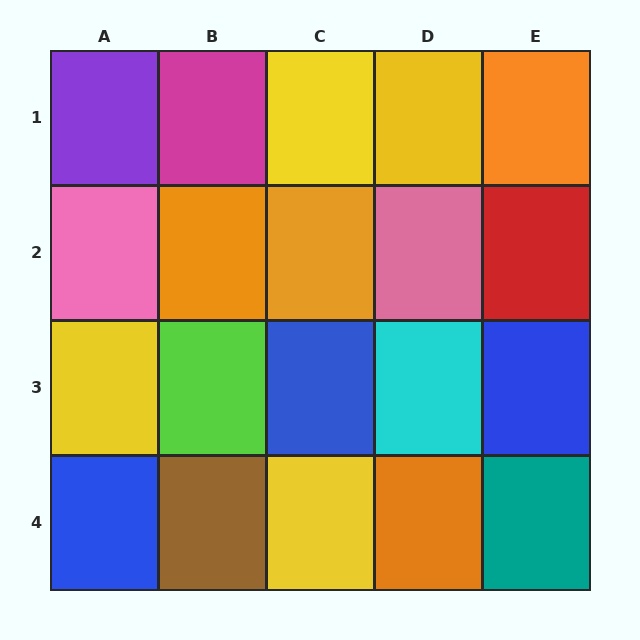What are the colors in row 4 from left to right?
Blue, brown, yellow, orange, teal.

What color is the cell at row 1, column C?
Yellow.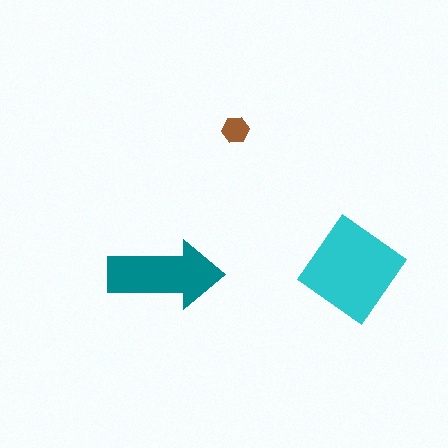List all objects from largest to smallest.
The cyan diamond, the teal arrow, the brown hexagon.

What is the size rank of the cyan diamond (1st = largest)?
1st.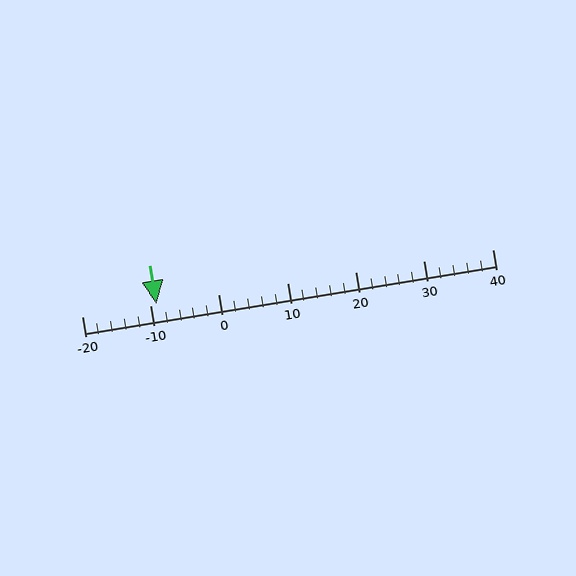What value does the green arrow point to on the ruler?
The green arrow points to approximately -9.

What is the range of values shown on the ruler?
The ruler shows values from -20 to 40.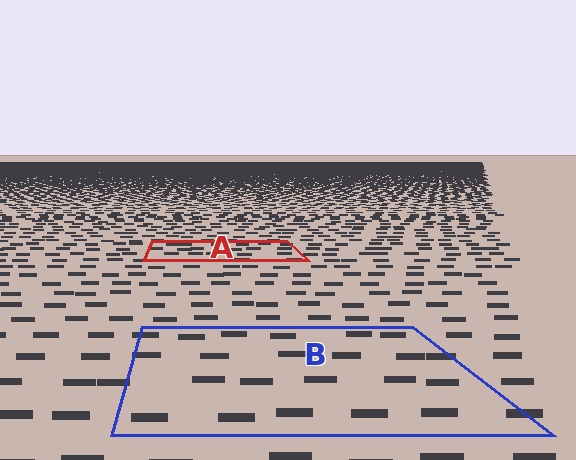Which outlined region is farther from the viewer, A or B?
Region A is farther from the viewer — the texture elements inside it appear smaller and more densely packed.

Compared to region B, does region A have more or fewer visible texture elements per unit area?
Region A has more texture elements per unit area — they are packed more densely because it is farther away.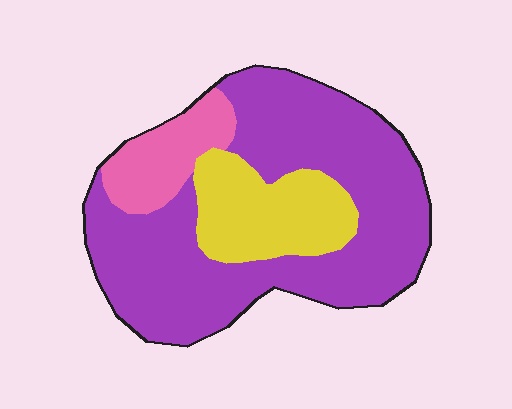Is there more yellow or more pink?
Yellow.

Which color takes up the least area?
Pink, at roughly 15%.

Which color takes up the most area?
Purple, at roughly 65%.